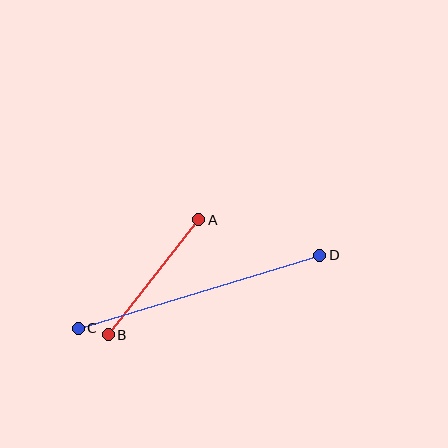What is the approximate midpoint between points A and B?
The midpoint is at approximately (153, 277) pixels.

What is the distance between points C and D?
The distance is approximately 252 pixels.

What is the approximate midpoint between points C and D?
The midpoint is at approximately (199, 292) pixels.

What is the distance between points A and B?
The distance is approximately 147 pixels.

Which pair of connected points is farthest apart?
Points C and D are farthest apart.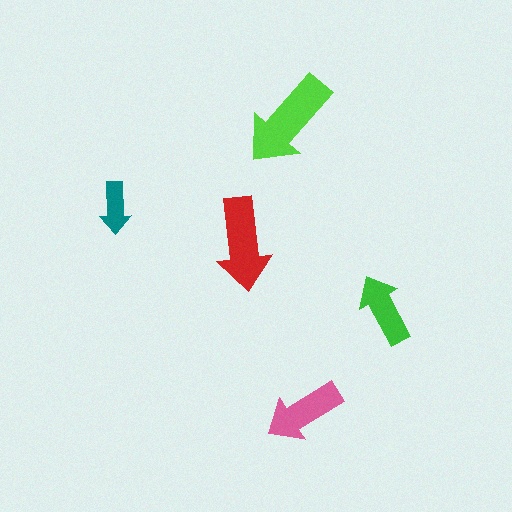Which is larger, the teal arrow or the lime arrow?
The lime one.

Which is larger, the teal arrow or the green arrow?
The green one.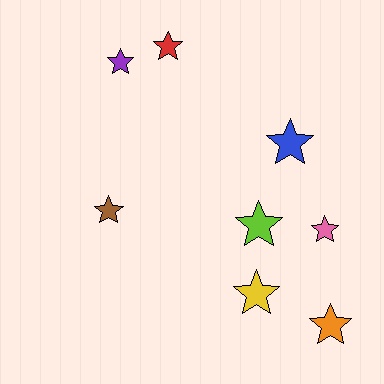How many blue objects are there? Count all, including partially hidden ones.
There is 1 blue object.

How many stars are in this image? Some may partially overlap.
There are 8 stars.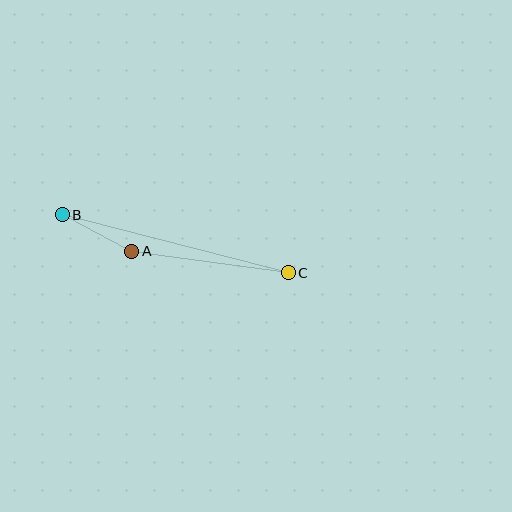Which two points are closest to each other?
Points A and B are closest to each other.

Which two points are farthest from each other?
Points B and C are farthest from each other.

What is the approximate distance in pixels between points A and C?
The distance between A and C is approximately 158 pixels.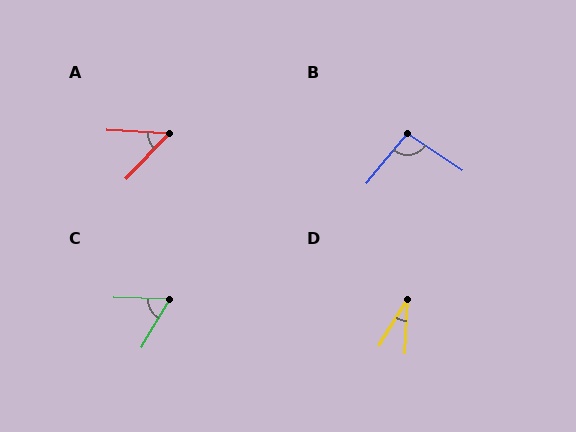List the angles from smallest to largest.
D (29°), A (49°), C (62°), B (96°).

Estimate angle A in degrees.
Approximately 49 degrees.